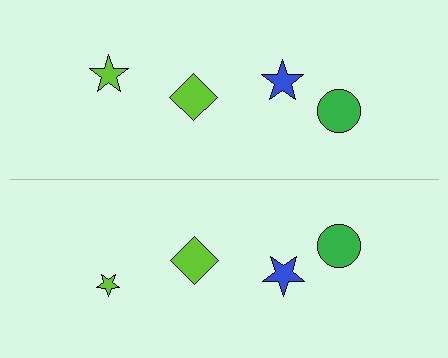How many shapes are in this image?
There are 8 shapes in this image.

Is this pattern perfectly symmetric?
No, the pattern is not perfectly symmetric. The lime star on the bottom side has a different size than its mirror counterpart.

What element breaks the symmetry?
The lime star on the bottom side has a different size than its mirror counterpart.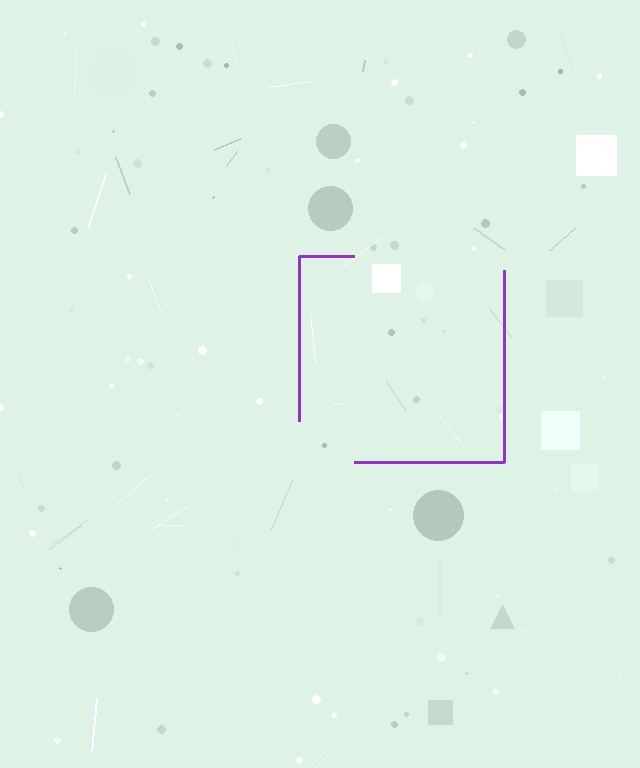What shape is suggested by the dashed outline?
The dashed outline suggests a square.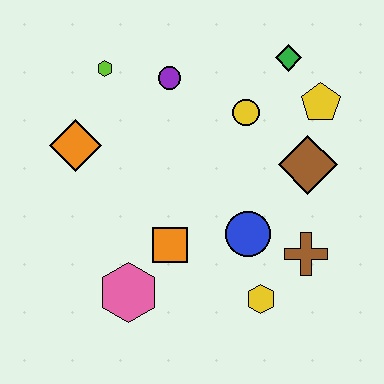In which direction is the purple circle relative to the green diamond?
The purple circle is to the left of the green diamond.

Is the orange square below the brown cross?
No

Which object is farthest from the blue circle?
The lime hexagon is farthest from the blue circle.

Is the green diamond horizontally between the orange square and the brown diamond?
Yes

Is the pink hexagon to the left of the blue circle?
Yes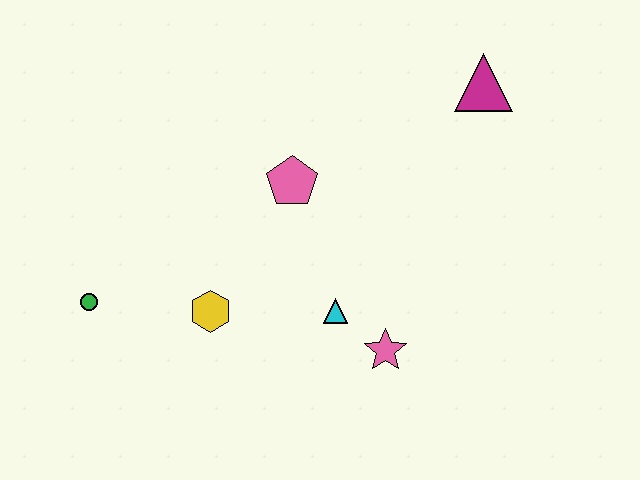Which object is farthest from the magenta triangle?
The green circle is farthest from the magenta triangle.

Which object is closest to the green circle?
The yellow hexagon is closest to the green circle.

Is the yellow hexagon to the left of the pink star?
Yes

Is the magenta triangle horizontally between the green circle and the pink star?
No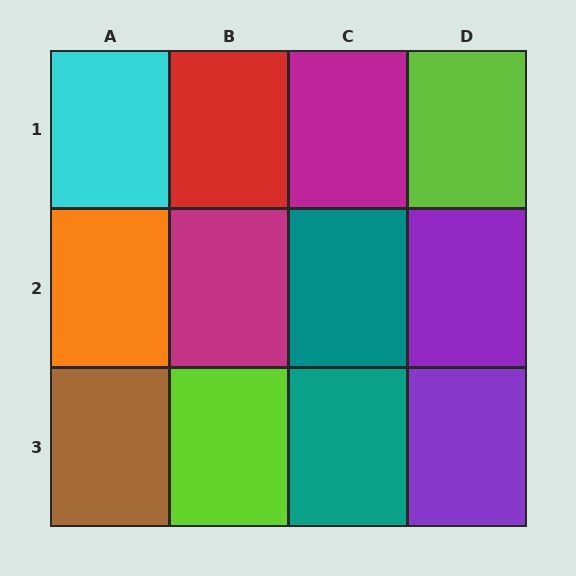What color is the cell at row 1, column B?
Red.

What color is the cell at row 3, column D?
Purple.